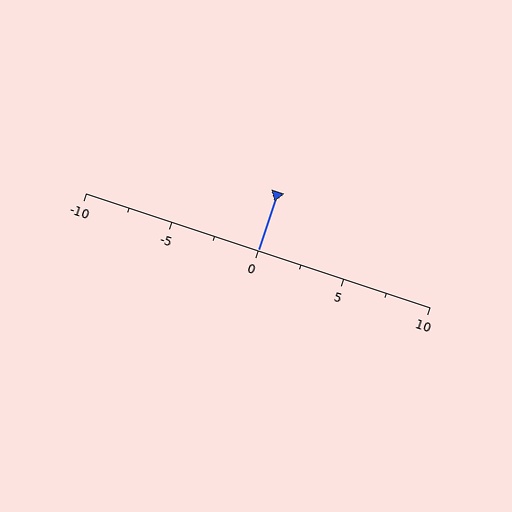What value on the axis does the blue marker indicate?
The marker indicates approximately 0.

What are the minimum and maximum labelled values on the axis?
The axis runs from -10 to 10.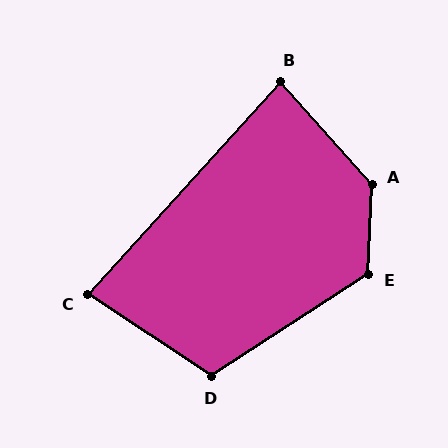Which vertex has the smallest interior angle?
C, at approximately 82 degrees.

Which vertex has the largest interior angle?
A, at approximately 136 degrees.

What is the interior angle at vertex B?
Approximately 84 degrees (acute).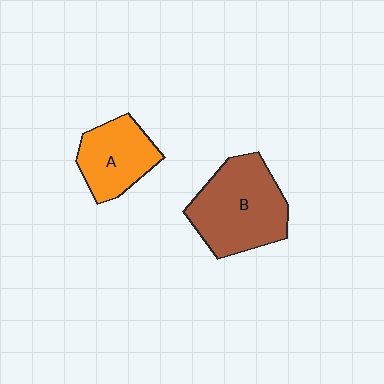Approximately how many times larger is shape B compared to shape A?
Approximately 1.5 times.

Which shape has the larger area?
Shape B (brown).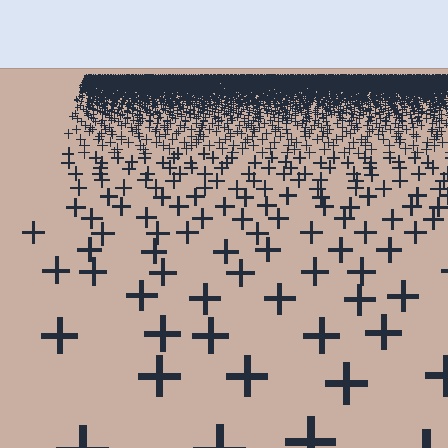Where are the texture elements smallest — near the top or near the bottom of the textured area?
Near the top.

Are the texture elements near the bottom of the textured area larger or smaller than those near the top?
Larger. Near the bottom, elements are closer to the viewer and appear at a bigger on-screen size.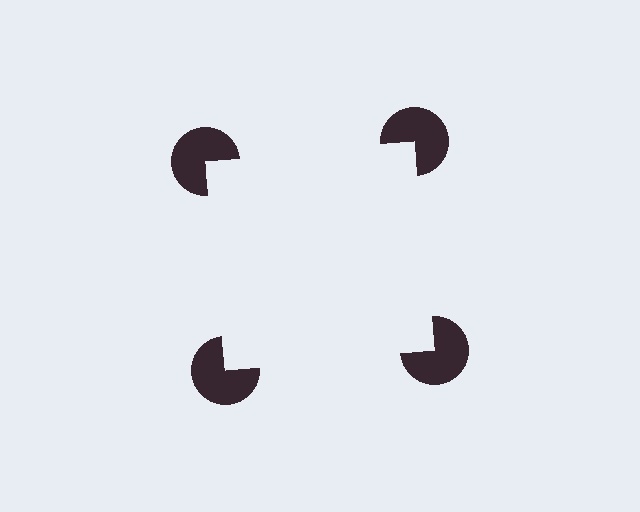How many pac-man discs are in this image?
There are 4 — one at each vertex of the illusory square.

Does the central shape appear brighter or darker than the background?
It typically appears slightly brighter than the background, even though no actual brightness change is drawn.